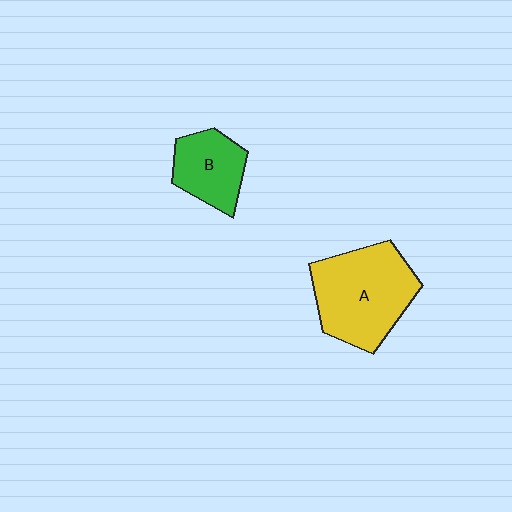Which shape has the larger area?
Shape A (yellow).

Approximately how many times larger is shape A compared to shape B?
Approximately 1.8 times.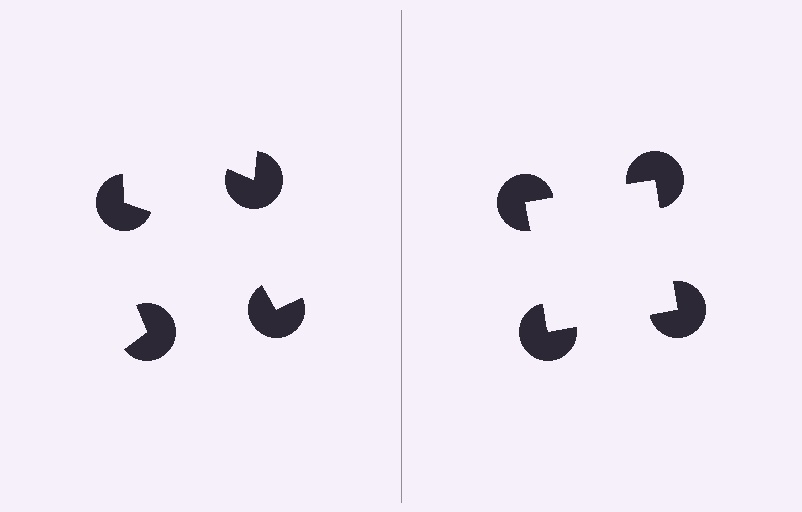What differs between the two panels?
The pac-man discs are positioned identically on both sides; only the wedge orientations differ. On the right they align to a square; on the left they are misaligned.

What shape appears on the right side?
An illusory square.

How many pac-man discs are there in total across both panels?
8 — 4 on each side.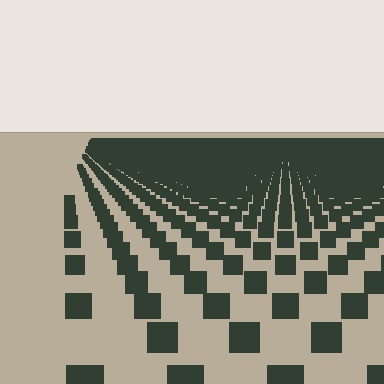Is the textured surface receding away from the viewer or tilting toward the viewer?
The surface is receding away from the viewer. Texture elements get smaller and denser toward the top.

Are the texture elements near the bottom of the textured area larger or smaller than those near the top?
Larger. Near the bottom, elements are closer to the viewer and appear at a bigger on-screen size.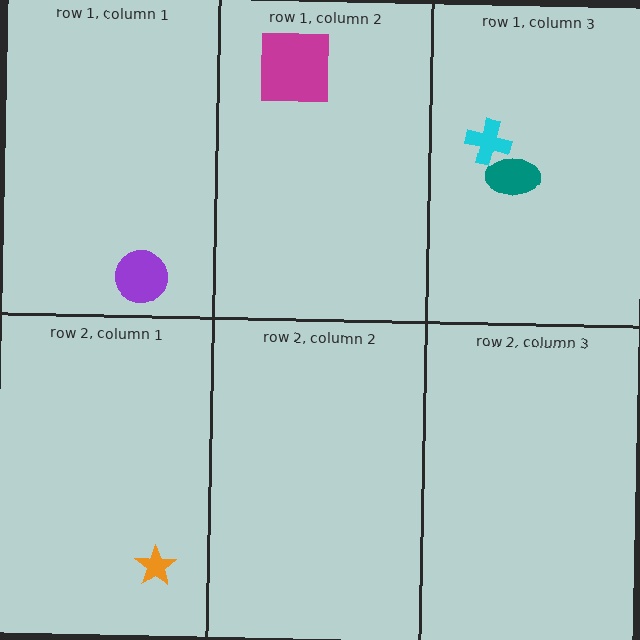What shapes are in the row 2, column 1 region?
The orange star.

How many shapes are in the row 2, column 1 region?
1.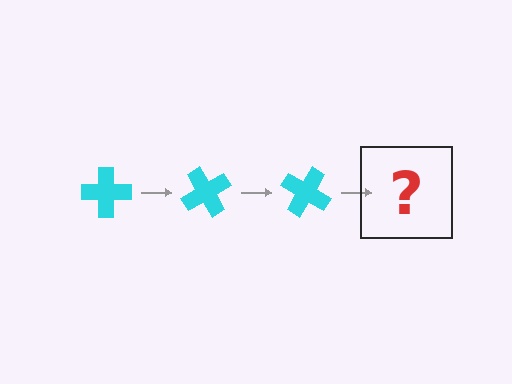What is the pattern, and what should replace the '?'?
The pattern is that the cross rotates 60 degrees each step. The '?' should be a cyan cross rotated 180 degrees.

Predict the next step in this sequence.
The next step is a cyan cross rotated 180 degrees.